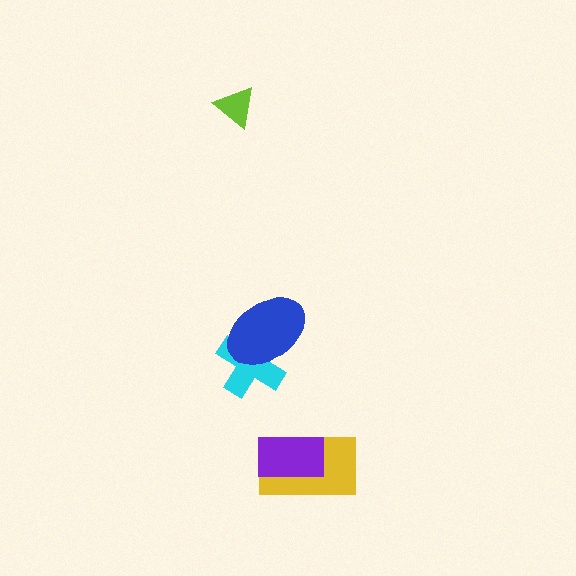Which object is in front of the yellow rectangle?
The purple rectangle is in front of the yellow rectangle.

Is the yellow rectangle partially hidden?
Yes, it is partially covered by another shape.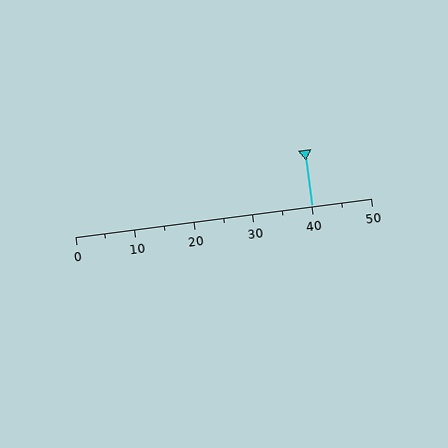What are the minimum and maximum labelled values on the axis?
The axis runs from 0 to 50.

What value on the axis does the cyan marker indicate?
The marker indicates approximately 40.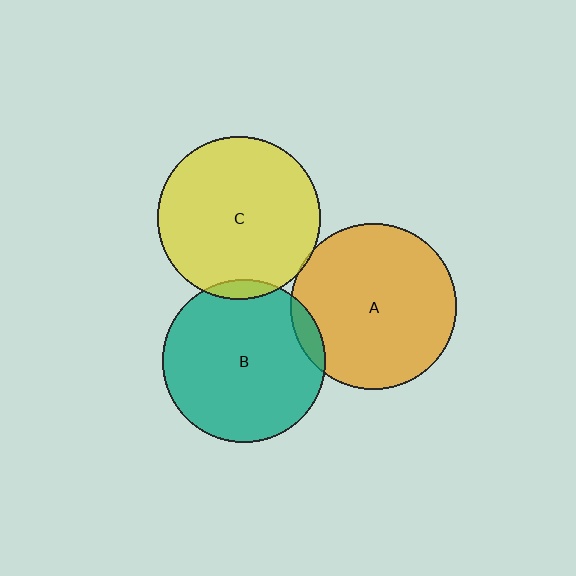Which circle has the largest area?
Circle A (orange).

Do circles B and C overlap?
Yes.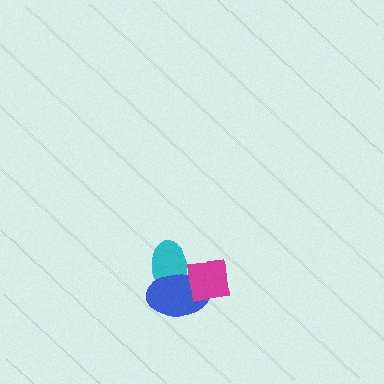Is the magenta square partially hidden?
No, no other shape covers it.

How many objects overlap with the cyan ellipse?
2 objects overlap with the cyan ellipse.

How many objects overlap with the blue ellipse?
2 objects overlap with the blue ellipse.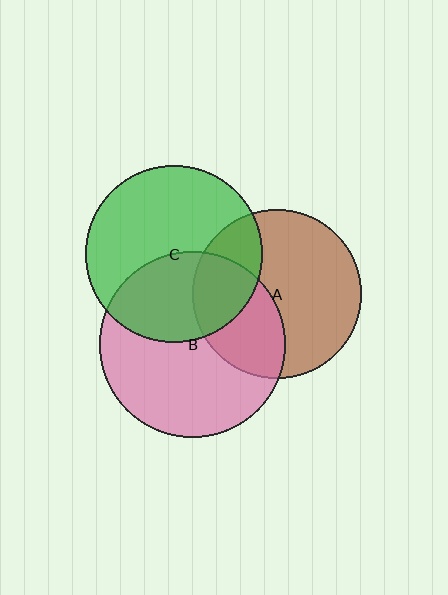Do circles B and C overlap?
Yes.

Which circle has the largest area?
Circle B (pink).